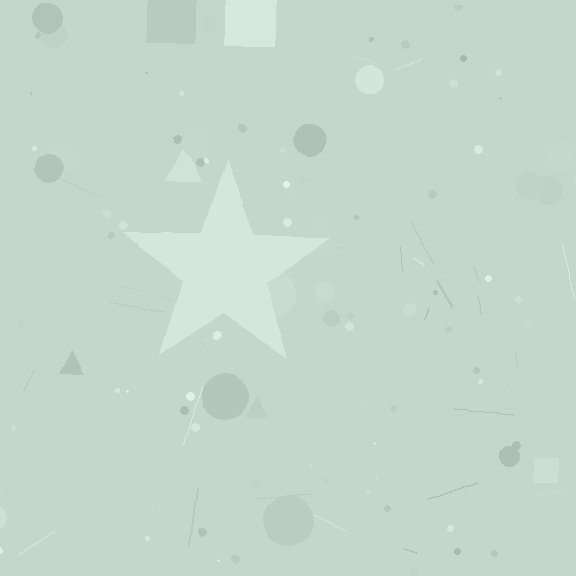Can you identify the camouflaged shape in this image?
The camouflaged shape is a star.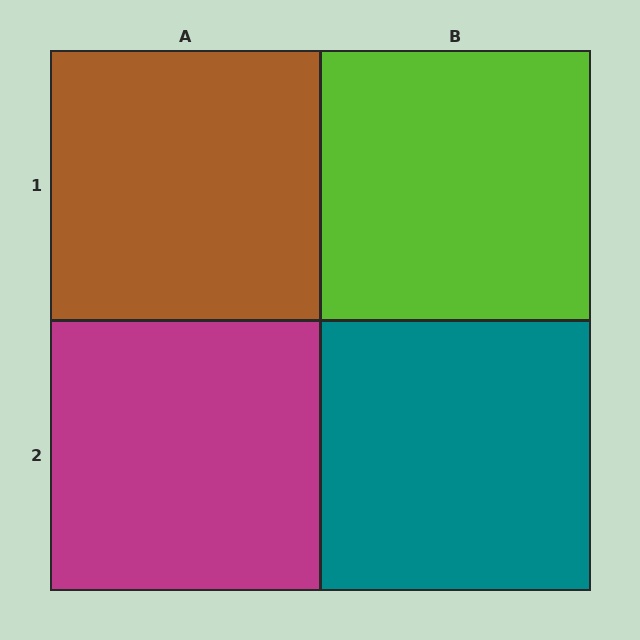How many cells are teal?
1 cell is teal.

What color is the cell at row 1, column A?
Brown.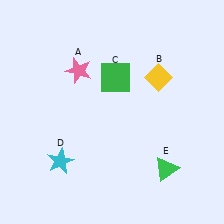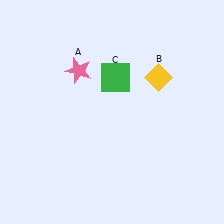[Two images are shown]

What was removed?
The green triangle (E), the cyan star (D) were removed in Image 2.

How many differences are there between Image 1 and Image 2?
There are 2 differences between the two images.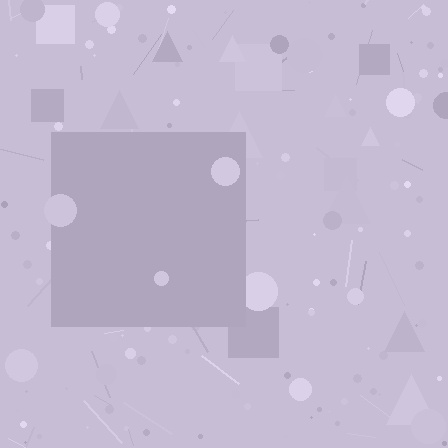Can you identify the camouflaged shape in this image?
The camouflaged shape is a square.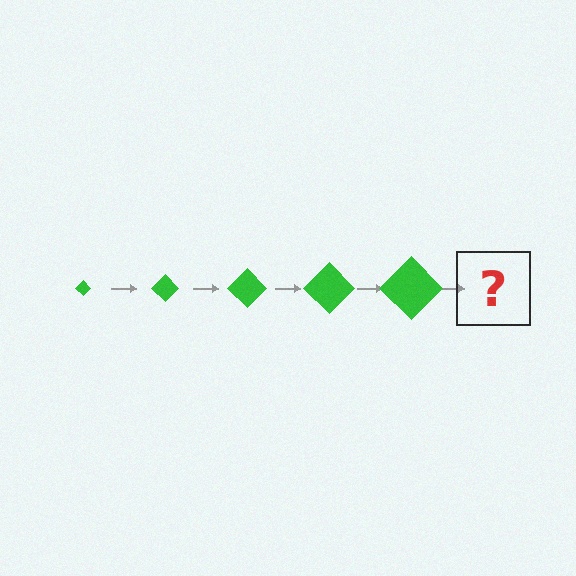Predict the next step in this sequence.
The next step is a green diamond, larger than the previous one.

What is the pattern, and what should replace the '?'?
The pattern is that the diamond gets progressively larger each step. The '?' should be a green diamond, larger than the previous one.